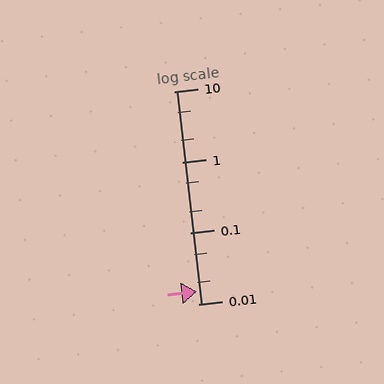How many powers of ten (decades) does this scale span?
The scale spans 3 decades, from 0.01 to 10.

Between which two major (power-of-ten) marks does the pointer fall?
The pointer is between 0.01 and 0.1.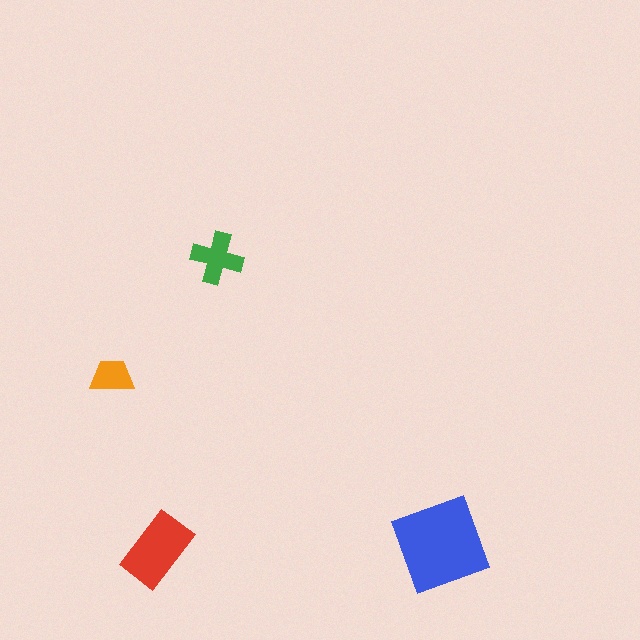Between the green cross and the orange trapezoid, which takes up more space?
The green cross.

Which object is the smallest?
The orange trapezoid.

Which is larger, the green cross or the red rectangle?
The red rectangle.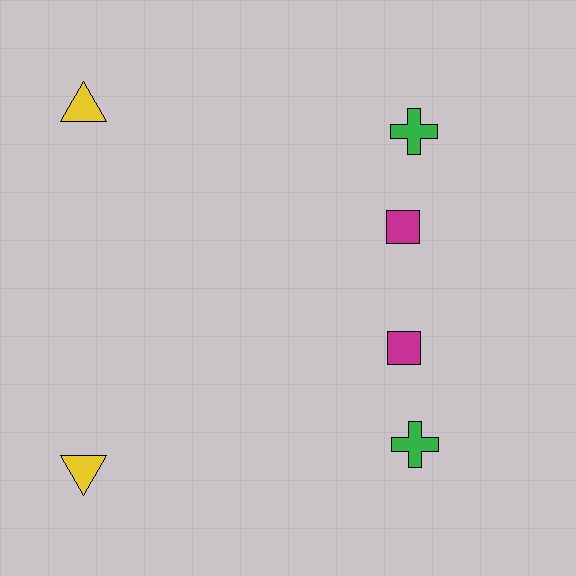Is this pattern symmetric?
Yes, this pattern has bilateral (reflection) symmetry.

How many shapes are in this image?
There are 6 shapes in this image.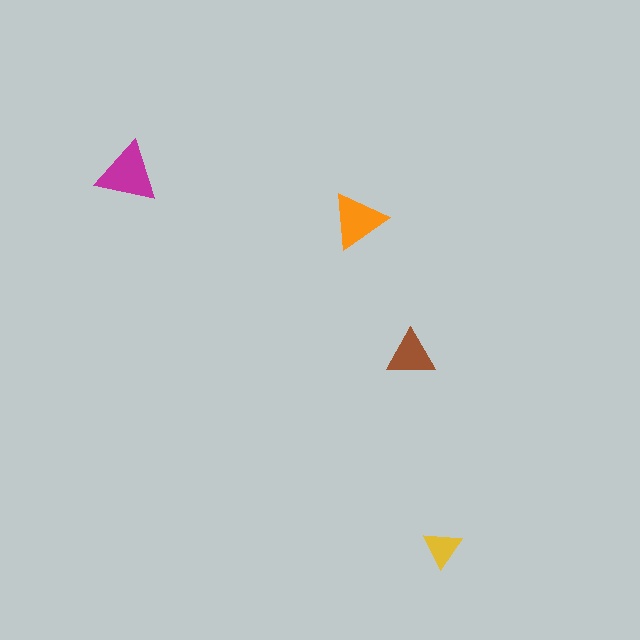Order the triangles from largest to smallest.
the magenta one, the orange one, the brown one, the yellow one.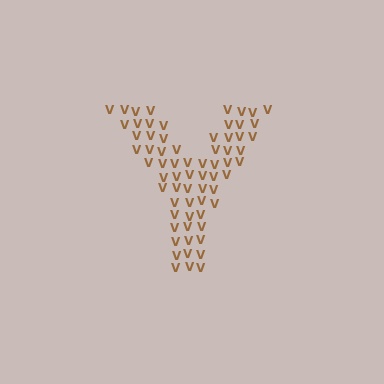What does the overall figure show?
The overall figure shows the letter Y.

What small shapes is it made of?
It is made of small letter V's.